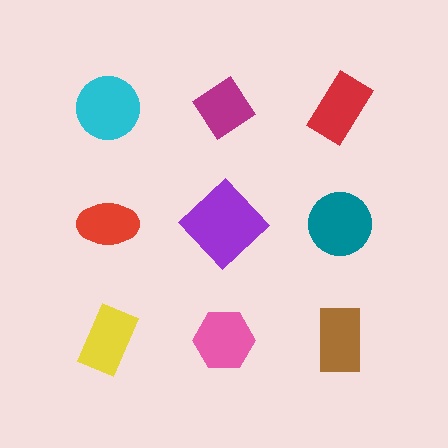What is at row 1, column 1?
A cyan circle.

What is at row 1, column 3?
A red rectangle.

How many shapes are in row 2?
3 shapes.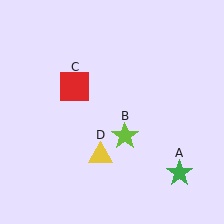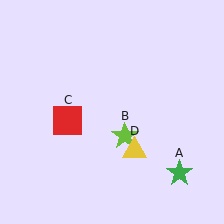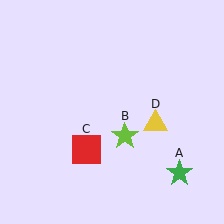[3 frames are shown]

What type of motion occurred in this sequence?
The red square (object C), yellow triangle (object D) rotated counterclockwise around the center of the scene.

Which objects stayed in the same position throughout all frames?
Green star (object A) and lime star (object B) remained stationary.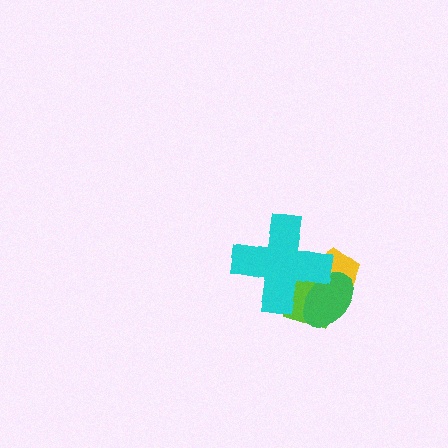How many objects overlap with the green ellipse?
3 objects overlap with the green ellipse.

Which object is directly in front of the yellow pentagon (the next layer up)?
The green ellipse is directly in front of the yellow pentagon.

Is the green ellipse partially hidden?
Yes, it is partially covered by another shape.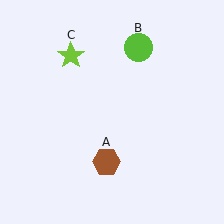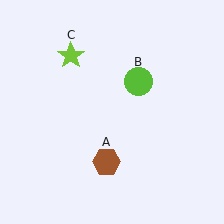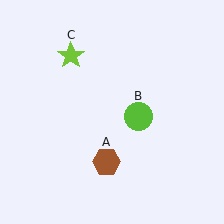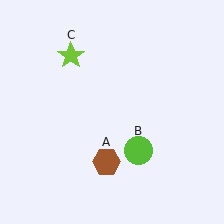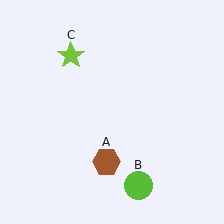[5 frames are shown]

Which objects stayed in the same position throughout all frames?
Brown hexagon (object A) and lime star (object C) remained stationary.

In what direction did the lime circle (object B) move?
The lime circle (object B) moved down.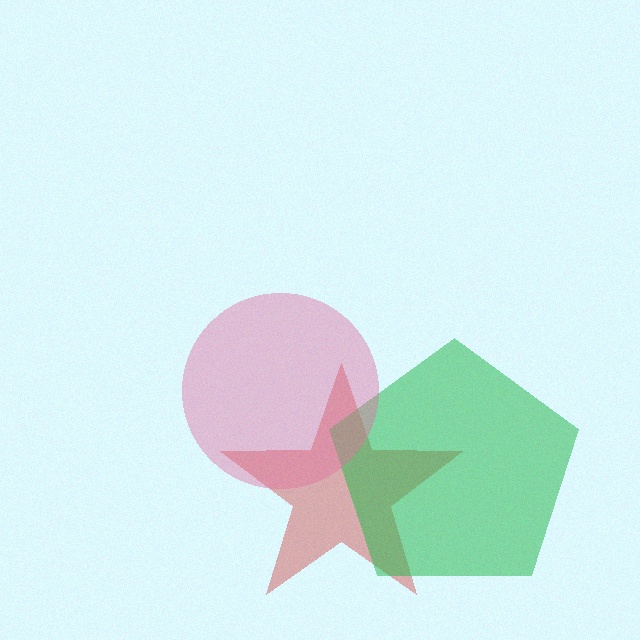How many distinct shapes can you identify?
There are 3 distinct shapes: a red star, a green pentagon, a pink circle.